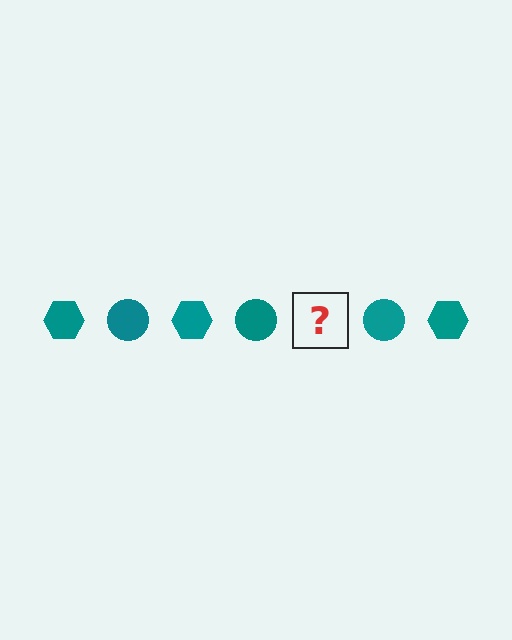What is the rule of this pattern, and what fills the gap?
The rule is that the pattern cycles through hexagon, circle shapes in teal. The gap should be filled with a teal hexagon.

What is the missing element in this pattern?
The missing element is a teal hexagon.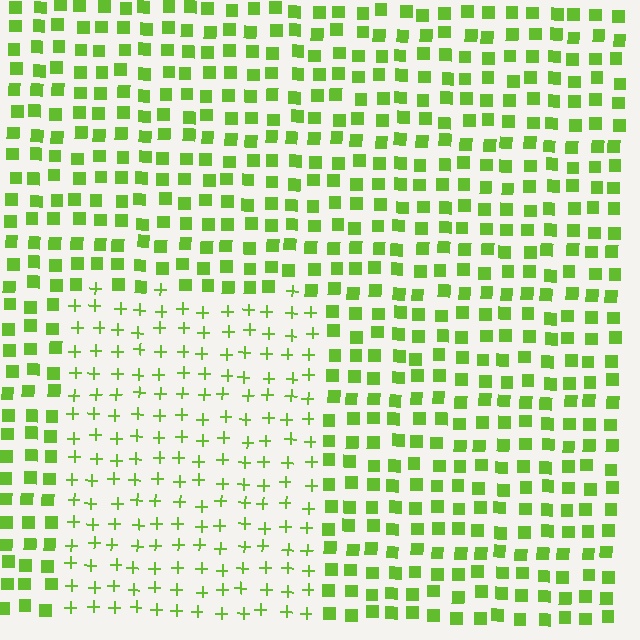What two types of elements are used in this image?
The image uses plus signs inside the rectangle region and squares outside it.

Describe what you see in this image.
The image is filled with small lime elements arranged in a uniform grid. A rectangle-shaped region contains plus signs, while the surrounding area contains squares. The boundary is defined purely by the change in element shape.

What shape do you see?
I see a rectangle.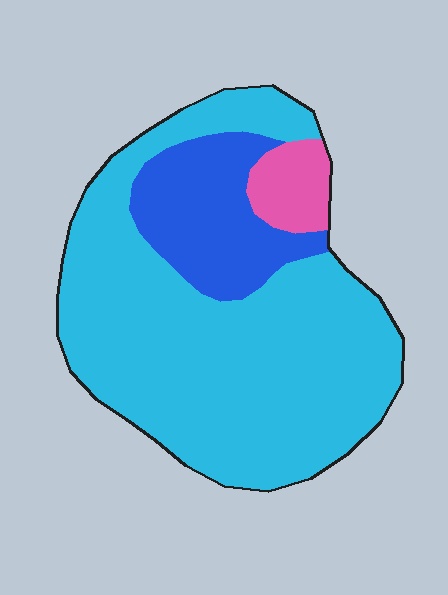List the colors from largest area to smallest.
From largest to smallest: cyan, blue, pink.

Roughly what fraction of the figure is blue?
Blue covers 20% of the figure.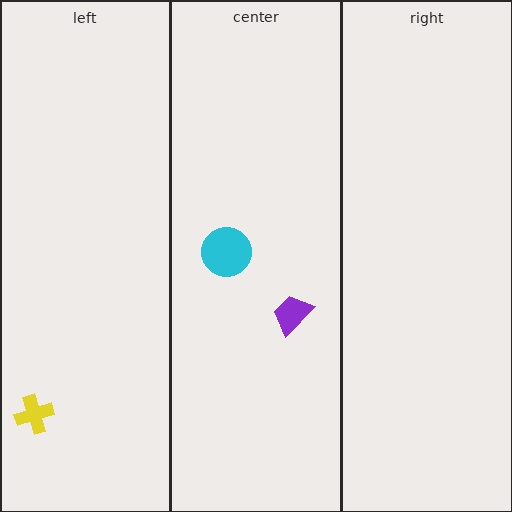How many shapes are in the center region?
2.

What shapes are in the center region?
The purple trapezoid, the cyan circle.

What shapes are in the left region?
The yellow cross.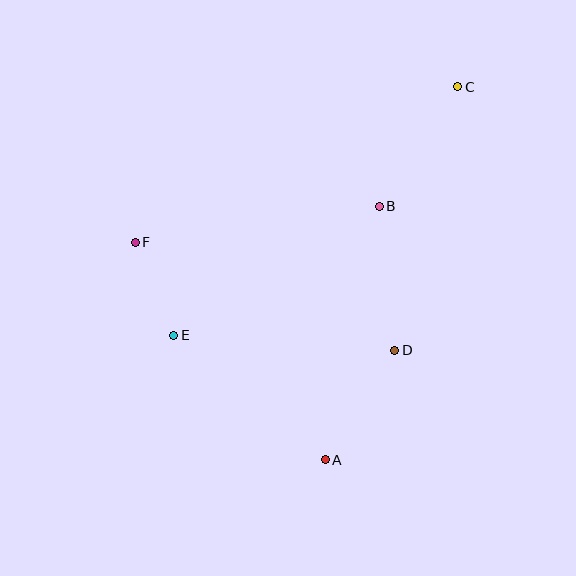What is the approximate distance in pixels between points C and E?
The distance between C and E is approximately 377 pixels.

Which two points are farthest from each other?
Points A and C are farthest from each other.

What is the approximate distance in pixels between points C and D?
The distance between C and D is approximately 271 pixels.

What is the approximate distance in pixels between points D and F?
The distance between D and F is approximately 281 pixels.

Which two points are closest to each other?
Points E and F are closest to each other.